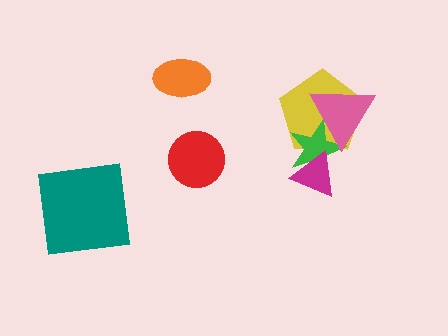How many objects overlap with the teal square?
0 objects overlap with the teal square.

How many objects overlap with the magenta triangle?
2 objects overlap with the magenta triangle.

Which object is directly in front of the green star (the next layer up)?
The magenta triangle is directly in front of the green star.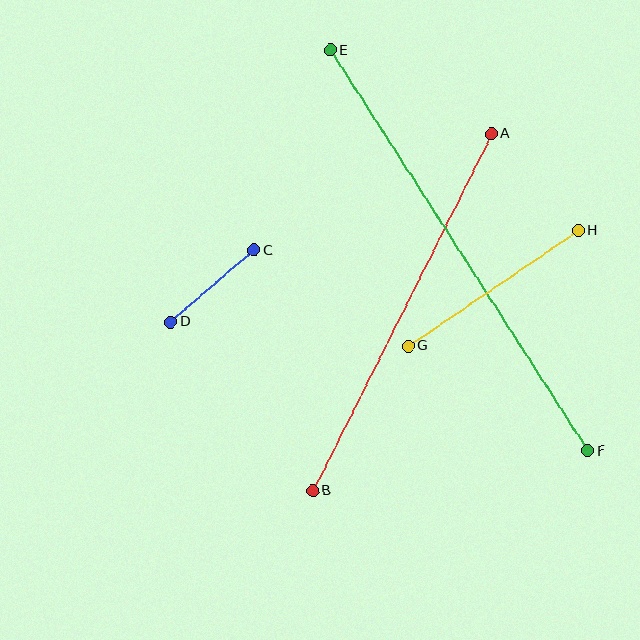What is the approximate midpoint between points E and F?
The midpoint is at approximately (459, 250) pixels.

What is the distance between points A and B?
The distance is approximately 399 pixels.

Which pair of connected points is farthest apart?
Points E and F are farthest apart.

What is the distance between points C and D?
The distance is approximately 110 pixels.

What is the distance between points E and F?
The distance is approximately 476 pixels.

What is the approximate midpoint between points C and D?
The midpoint is at approximately (212, 286) pixels.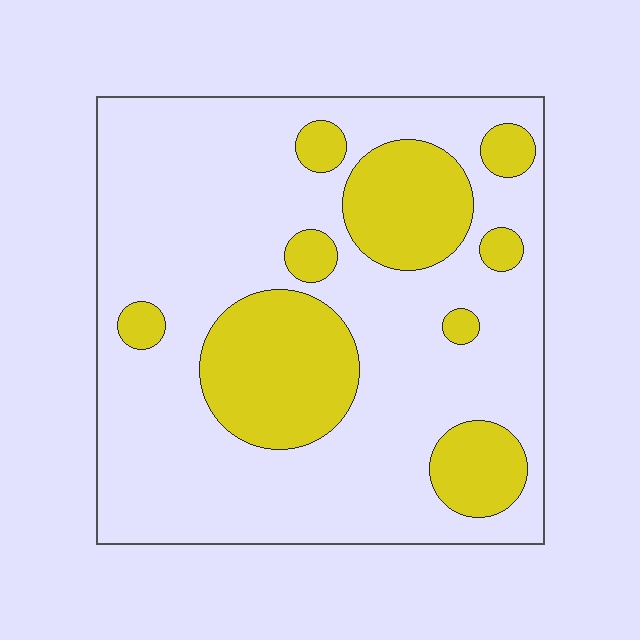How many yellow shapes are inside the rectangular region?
9.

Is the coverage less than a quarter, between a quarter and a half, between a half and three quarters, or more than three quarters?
Between a quarter and a half.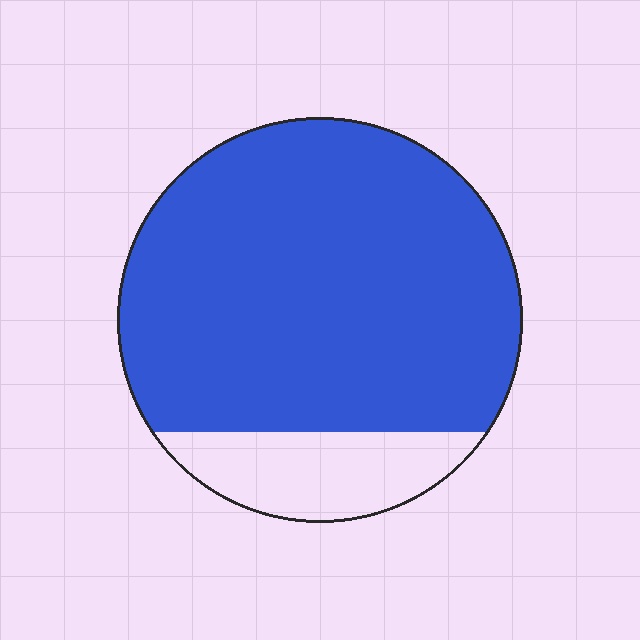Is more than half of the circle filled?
Yes.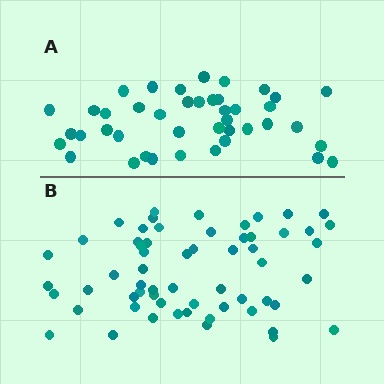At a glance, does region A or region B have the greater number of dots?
Region B (the bottom region) has more dots.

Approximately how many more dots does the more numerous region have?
Region B has approximately 20 more dots than region A.